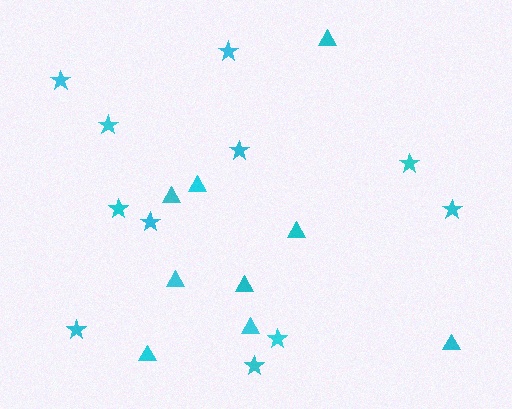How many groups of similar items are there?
There are 2 groups: one group of stars (11) and one group of triangles (9).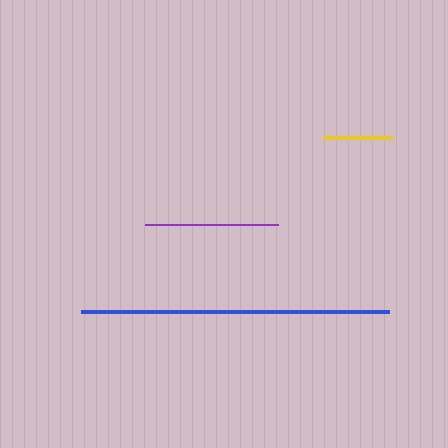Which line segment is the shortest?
The yellow line is the shortest at approximately 70 pixels.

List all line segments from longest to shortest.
From longest to shortest: blue, purple, yellow.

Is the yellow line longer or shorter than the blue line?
The blue line is longer than the yellow line.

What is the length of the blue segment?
The blue segment is approximately 308 pixels long.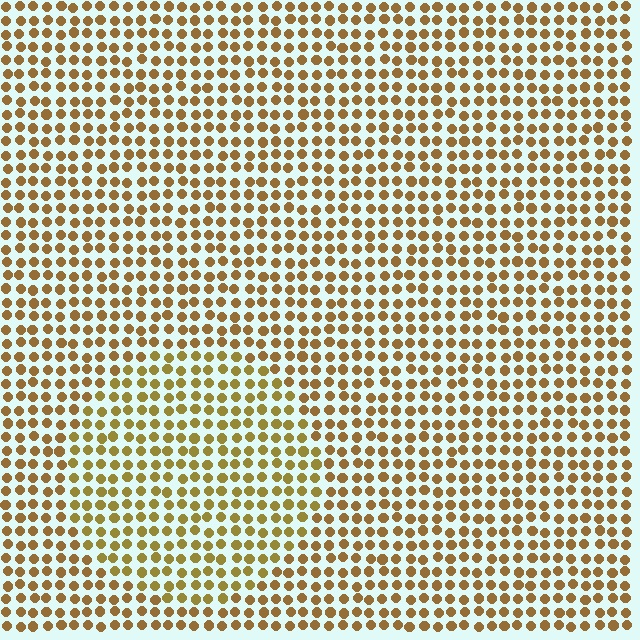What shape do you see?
I see a circle.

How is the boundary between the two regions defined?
The boundary is defined purely by a slight shift in hue (about 18 degrees). Spacing, size, and orientation are identical on both sides.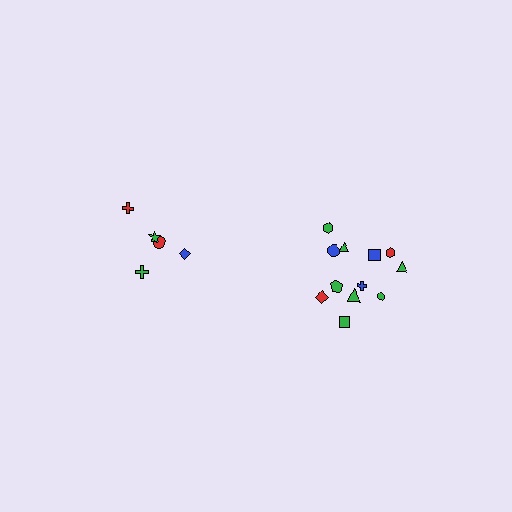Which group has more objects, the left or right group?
The right group.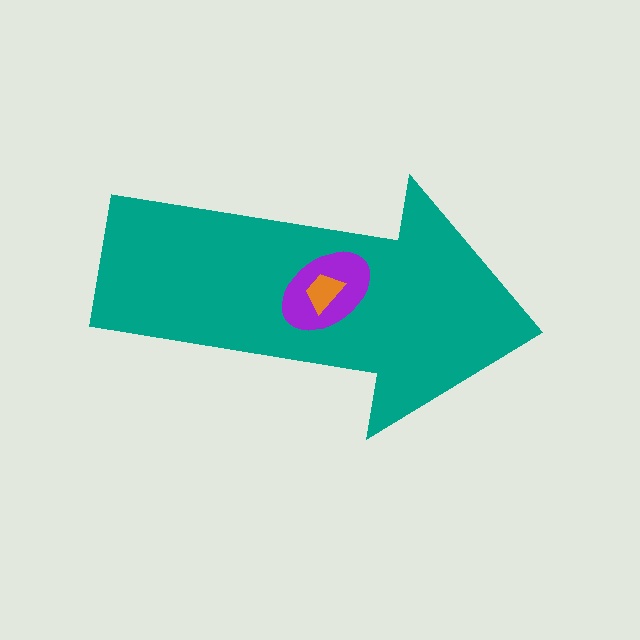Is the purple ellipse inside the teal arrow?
Yes.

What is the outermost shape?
The teal arrow.